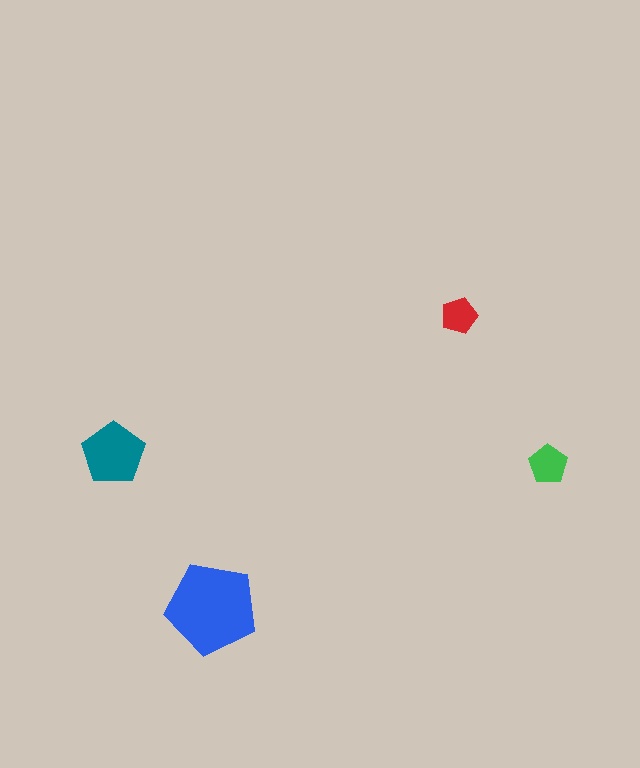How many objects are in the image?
There are 4 objects in the image.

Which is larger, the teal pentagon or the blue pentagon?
The blue one.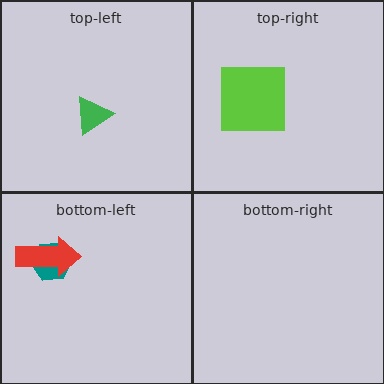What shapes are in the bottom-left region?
The teal hexagon, the red arrow.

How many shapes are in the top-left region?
1.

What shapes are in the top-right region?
The lime square.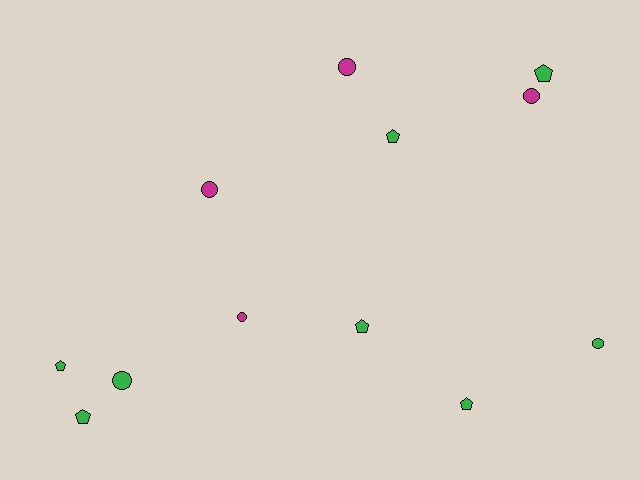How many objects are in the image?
There are 12 objects.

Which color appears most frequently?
Green, with 8 objects.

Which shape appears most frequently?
Circle, with 6 objects.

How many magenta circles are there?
There are 4 magenta circles.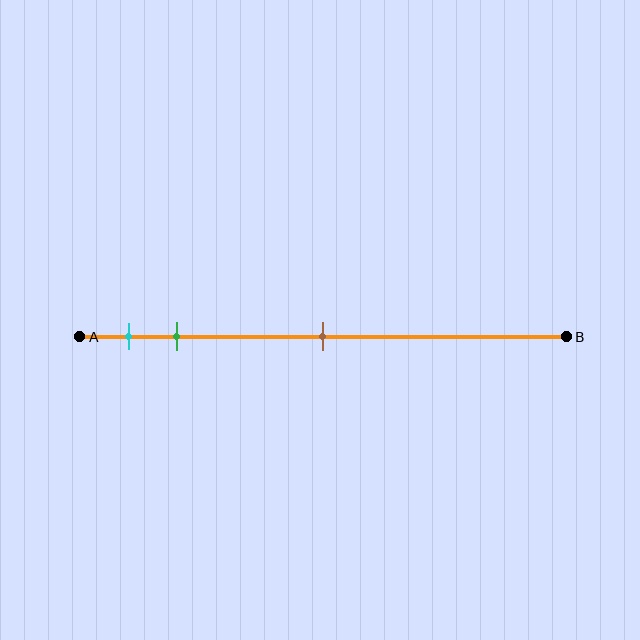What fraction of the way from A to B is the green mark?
The green mark is approximately 20% (0.2) of the way from A to B.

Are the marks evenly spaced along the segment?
No, the marks are not evenly spaced.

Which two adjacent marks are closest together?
The cyan and green marks are the closest adjacent pair.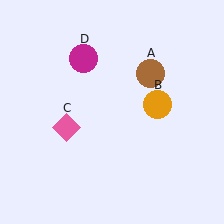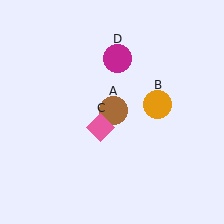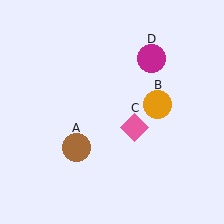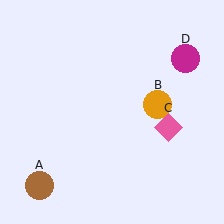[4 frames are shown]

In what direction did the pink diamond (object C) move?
The pink diamond (object C) moved right.